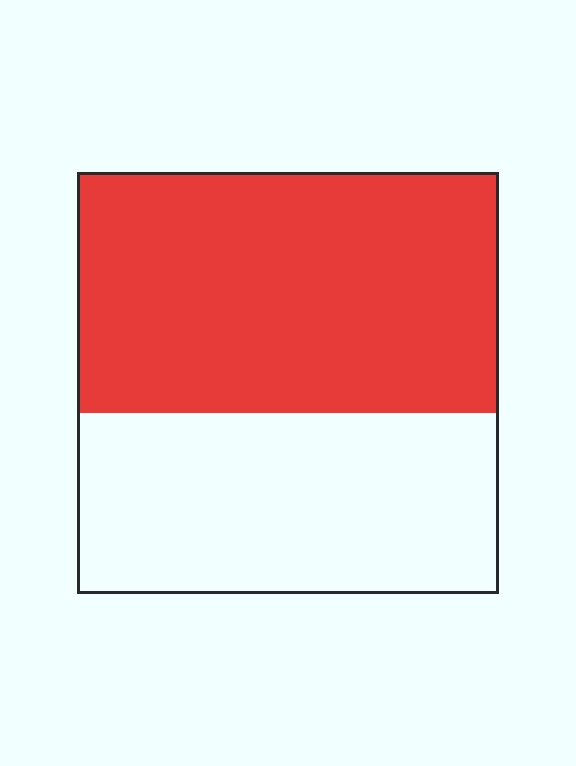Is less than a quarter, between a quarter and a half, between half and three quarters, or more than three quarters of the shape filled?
Between half and three quarters.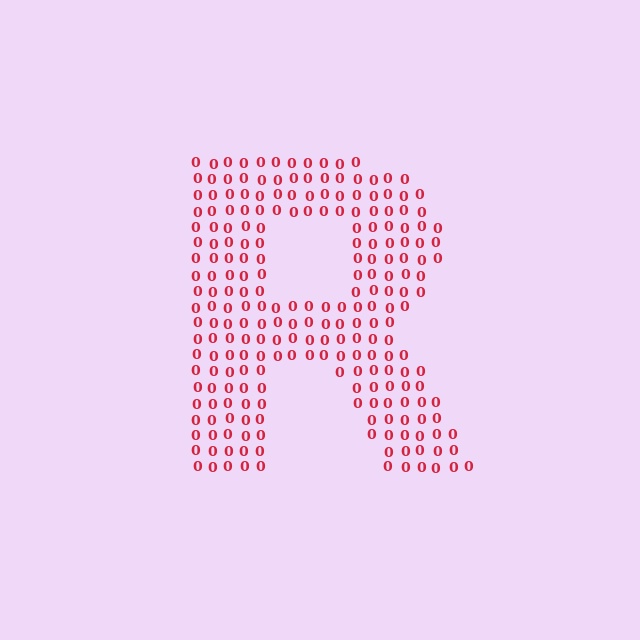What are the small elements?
The small elements are digit 0's.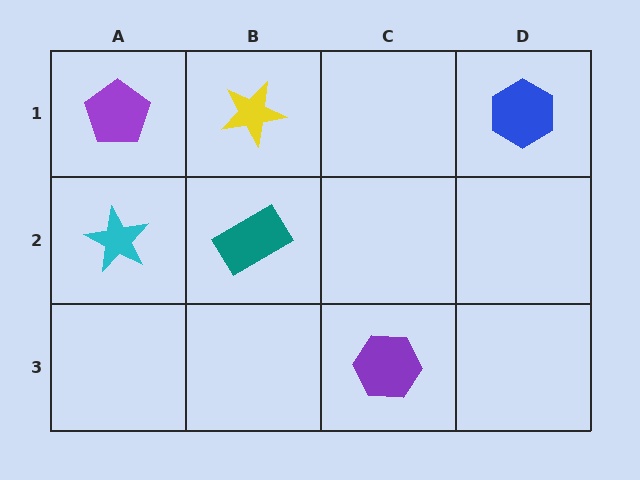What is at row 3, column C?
A purple hexagon.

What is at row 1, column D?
A blue hexagon.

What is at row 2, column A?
A cyan star.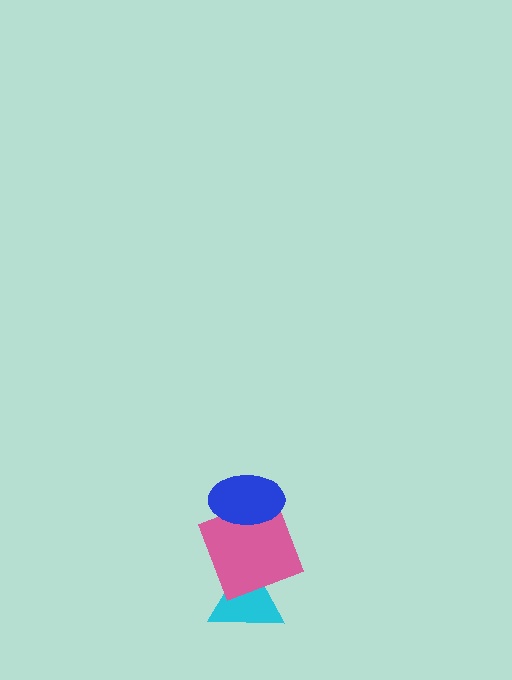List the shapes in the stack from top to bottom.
From top to bottom: the blue ellipse, the pink square, the cyan triangle.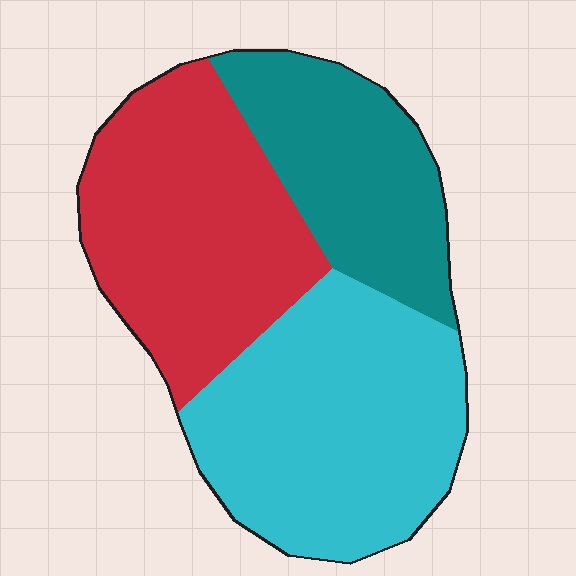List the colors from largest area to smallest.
From largest to smallest: cyan, red, teal.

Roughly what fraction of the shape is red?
Red covers around 35% of the shape.